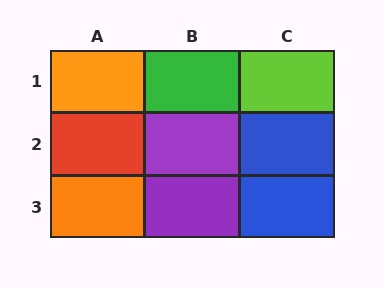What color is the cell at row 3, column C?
Blue.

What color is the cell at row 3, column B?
Purple.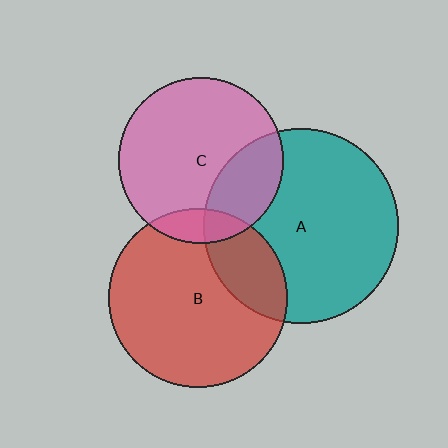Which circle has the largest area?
Circle A (teal).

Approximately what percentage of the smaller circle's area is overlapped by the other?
Approximately 10%.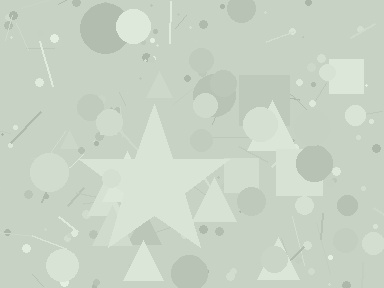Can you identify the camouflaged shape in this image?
The camouflaged shape is a star.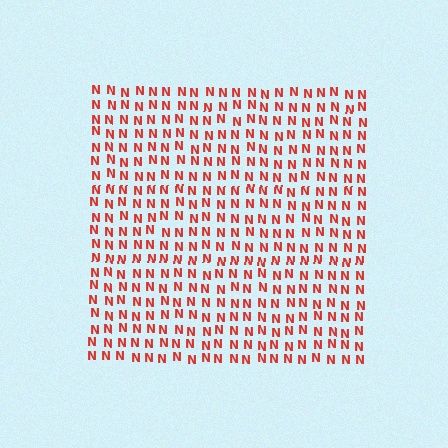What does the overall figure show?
The overall figure shows a square.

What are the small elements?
The small elements are letter N's.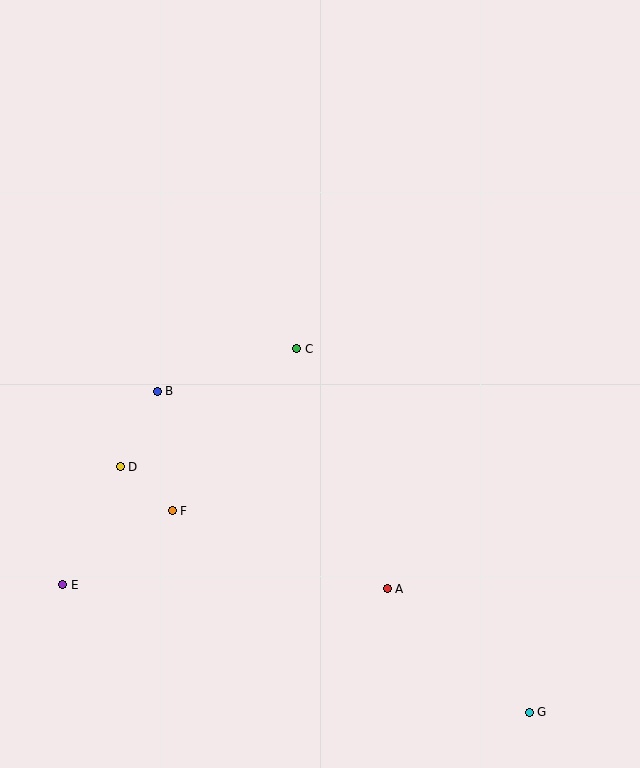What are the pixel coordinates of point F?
Point F is at (172, 511).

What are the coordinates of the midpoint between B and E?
The midpoint between B and E is at (110, 488).